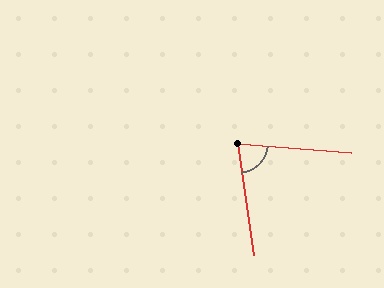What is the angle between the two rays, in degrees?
Approximately 77 degrees.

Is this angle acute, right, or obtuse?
It is acute.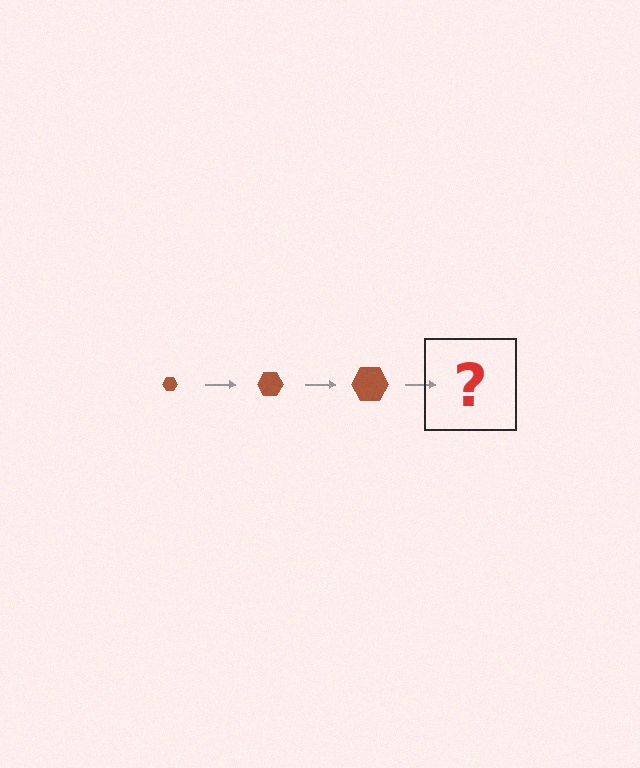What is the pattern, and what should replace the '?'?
The pattern is that the hexagon gets progressively larger each step. The '?' should be a brown hexagon, larger than the previous one.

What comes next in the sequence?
The next element should be a brown hexagon, larger than the previous one.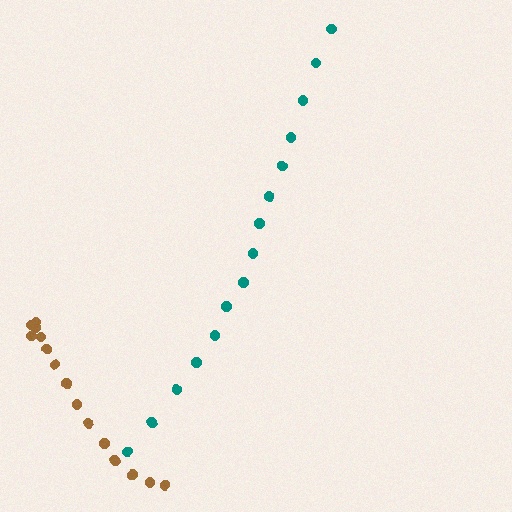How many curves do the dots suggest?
There are 2 distinct paths.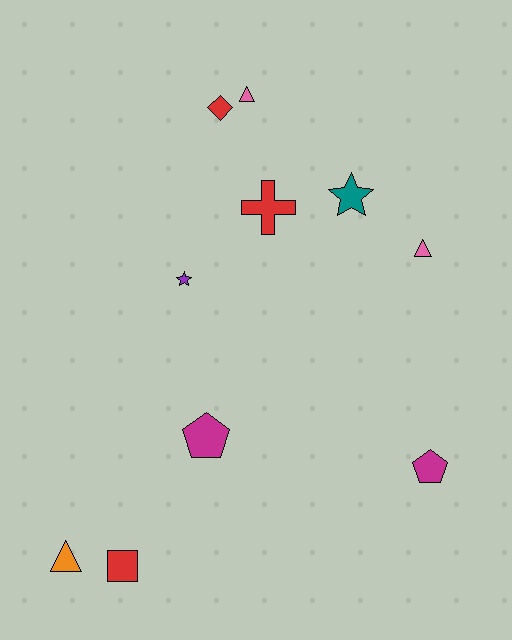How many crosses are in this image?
There is 1 cross.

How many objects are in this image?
There are 10 objects.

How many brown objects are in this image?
There are no brown objects.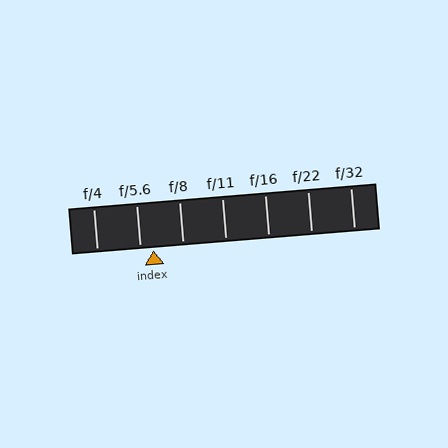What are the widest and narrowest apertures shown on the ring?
The widest aperture shown is f/4 and the narrowest is f/32.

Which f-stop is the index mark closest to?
The index mark is closest to f/5.6.